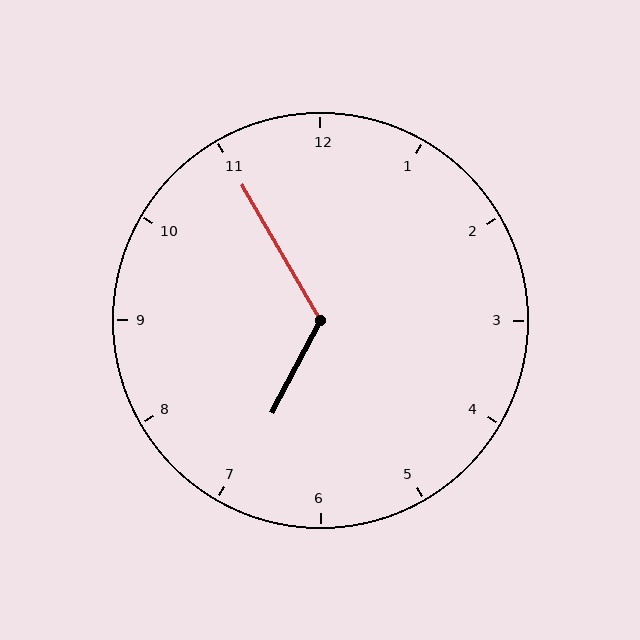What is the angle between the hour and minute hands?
Approximately 122 degrees.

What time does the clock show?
6:55.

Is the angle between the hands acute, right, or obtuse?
It is obtuse.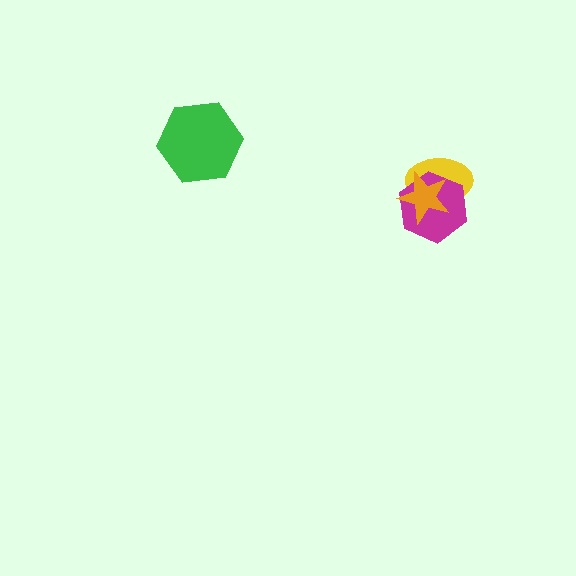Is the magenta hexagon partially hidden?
Yes, it is partially covered by another shape.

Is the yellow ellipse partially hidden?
Yes, it is partially covered by another shape.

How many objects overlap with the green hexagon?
0 objects overlap with the green hexagon.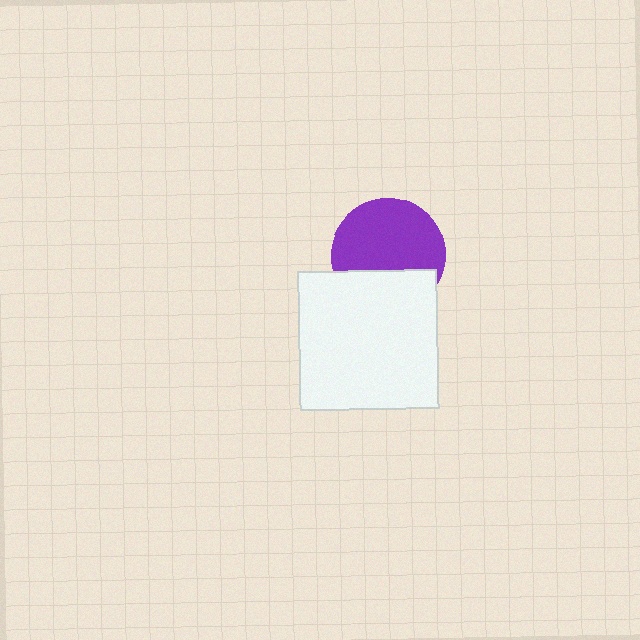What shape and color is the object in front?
The object in front is a white square.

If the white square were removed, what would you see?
You would see the complete purple circle.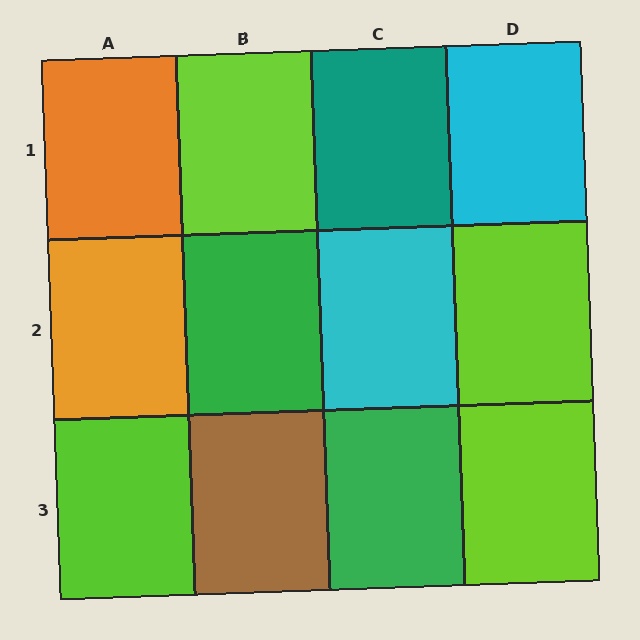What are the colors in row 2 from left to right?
Orange, green, cyan, lime.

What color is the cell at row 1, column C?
Teal.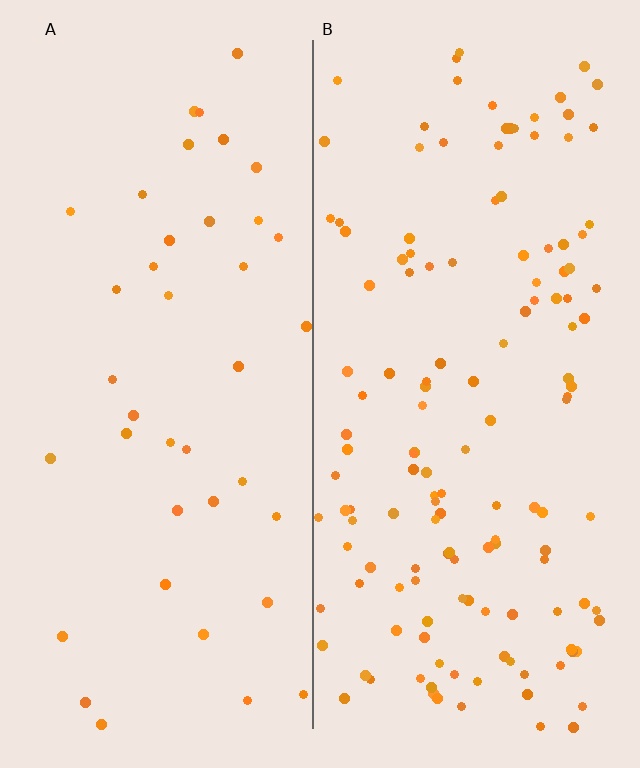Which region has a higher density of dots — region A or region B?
B (the right).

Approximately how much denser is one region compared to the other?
Approximately 3.5× — region B over region A.